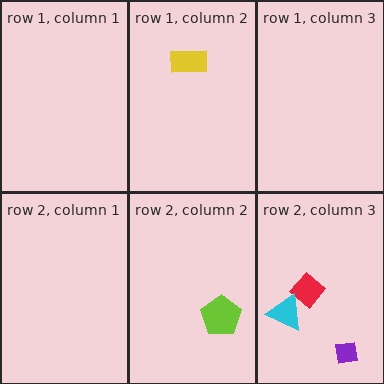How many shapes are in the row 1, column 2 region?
1.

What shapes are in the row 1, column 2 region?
The yellow rectangle.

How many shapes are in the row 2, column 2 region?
1.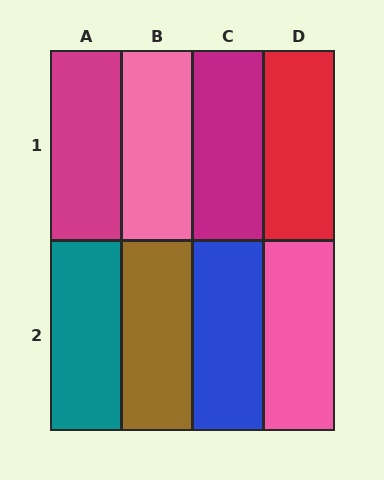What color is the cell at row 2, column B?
Brown.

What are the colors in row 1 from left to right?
Magenta, pink, magenta, red.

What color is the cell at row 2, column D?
Pink.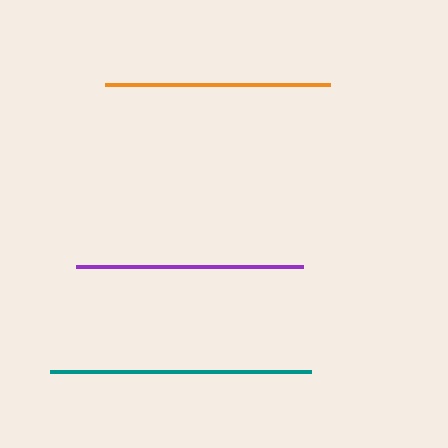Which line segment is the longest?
The teal line is the longest at approximately 261 pixels.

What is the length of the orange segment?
The orange segment is approximately 225 pixels long.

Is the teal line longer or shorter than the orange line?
The teal line is longer than the orange line.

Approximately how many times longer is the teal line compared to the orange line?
The teal line is approximately 1.2 times the length of the orange line.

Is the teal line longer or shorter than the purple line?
The teal line is longer than the purple line.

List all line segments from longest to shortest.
From longest to shortest: teal, purple, orange.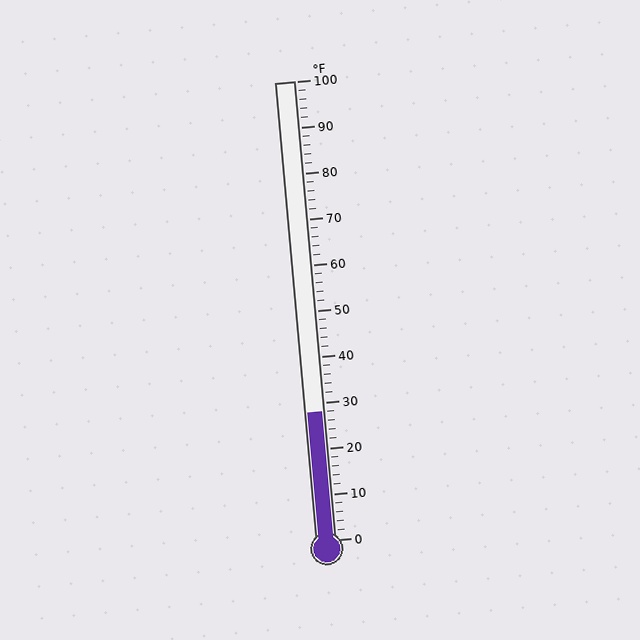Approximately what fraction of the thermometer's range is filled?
The thermometer is filled to approximately 30% of its range.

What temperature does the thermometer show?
The thermometer shows approximately 28°F.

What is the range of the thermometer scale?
The thermometer scale ranges from 0°F to 100°F.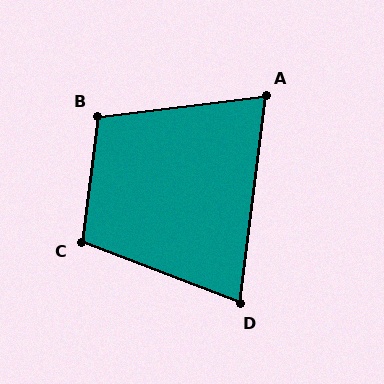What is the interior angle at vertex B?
Approximately 104 degrees (obtuse).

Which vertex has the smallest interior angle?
A, at approximately 76 degrees.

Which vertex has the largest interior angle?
C, at approximately 104 degrees.